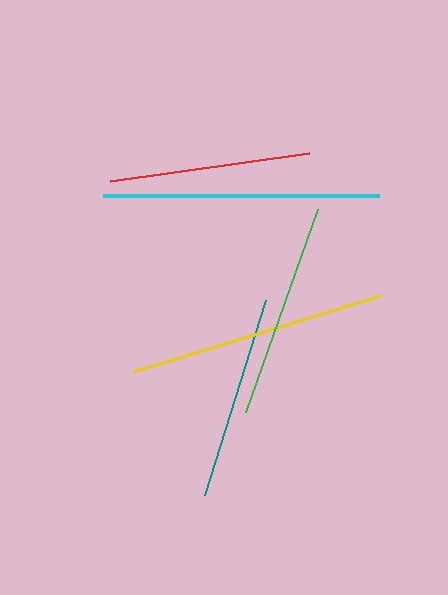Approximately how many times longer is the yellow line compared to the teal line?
The yellow line is approximately 1.3 times the length of the teal line.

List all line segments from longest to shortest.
From longest to shortest: cyan, yellow, green, teal, red.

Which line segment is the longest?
The cyan line is the longest at approximately 276 pixels.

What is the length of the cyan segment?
The cyan segment is approximately 276 pixels long.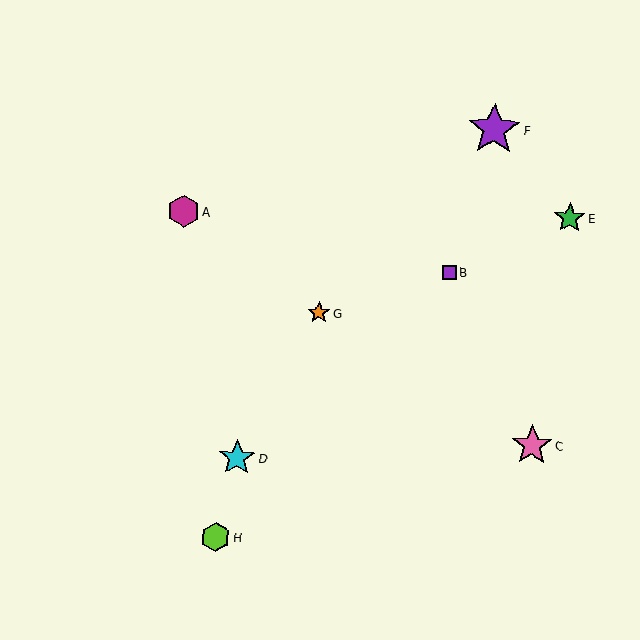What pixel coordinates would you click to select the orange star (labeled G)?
Click at (319, 313) to select the orange star G.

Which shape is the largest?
The purple star (labeled F) is the largest.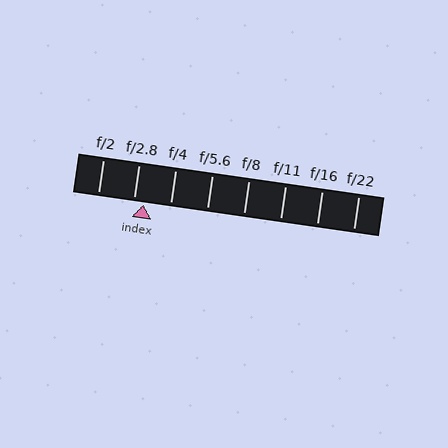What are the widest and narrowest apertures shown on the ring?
The widest aperture shown is f/2 and the narrowest is f/22.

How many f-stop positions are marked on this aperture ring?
There are 8 f-stop positions marked.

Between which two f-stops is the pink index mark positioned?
The index mark is between f/2.8 and f/4.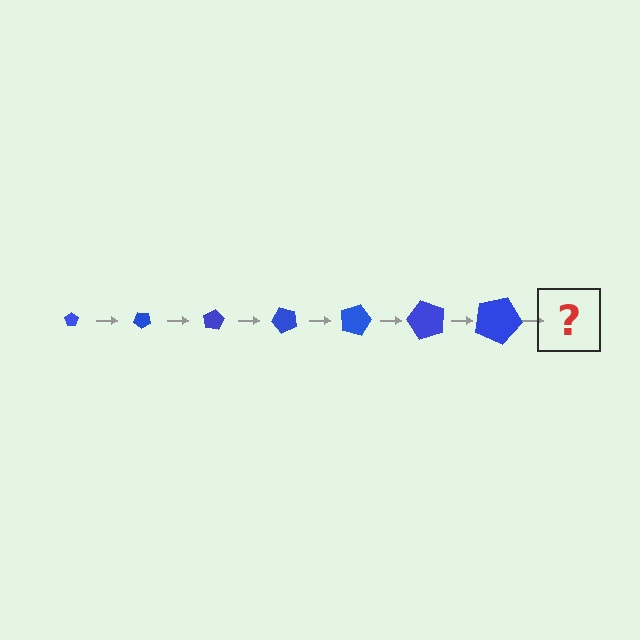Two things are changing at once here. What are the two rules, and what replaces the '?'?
The two rules are that the pentagon grows larger each step and it rotates 40 degrees each step. The '?' should be a pentagon, larger than the previous one and rotated 280 degrees from the start.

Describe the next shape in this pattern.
It should be a pentagon, larger than the previous one and rotated 280 degrees from the start.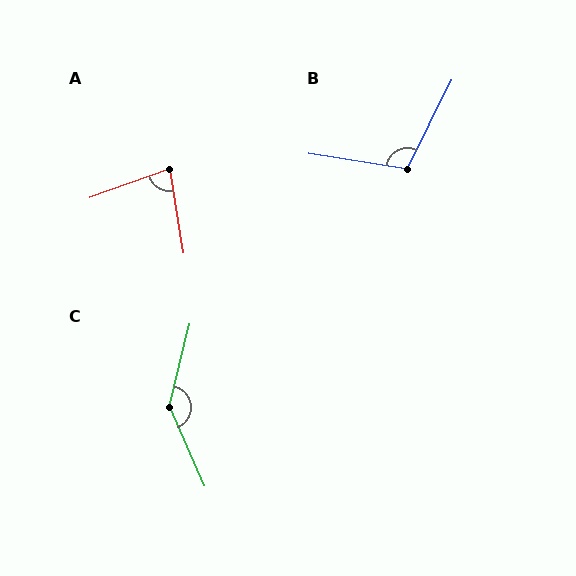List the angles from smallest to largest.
A (79°), B (107°), C (143°).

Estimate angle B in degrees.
Approximately 107 degrees.